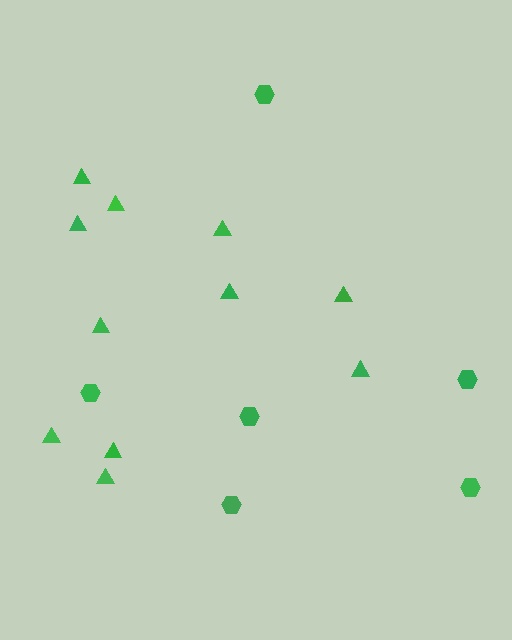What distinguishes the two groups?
There are 2 groups: one group of hexagons (6) and one group of triangles (11).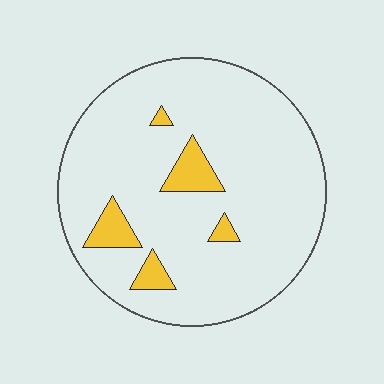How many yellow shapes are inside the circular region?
5.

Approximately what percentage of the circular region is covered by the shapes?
Approximately 10%.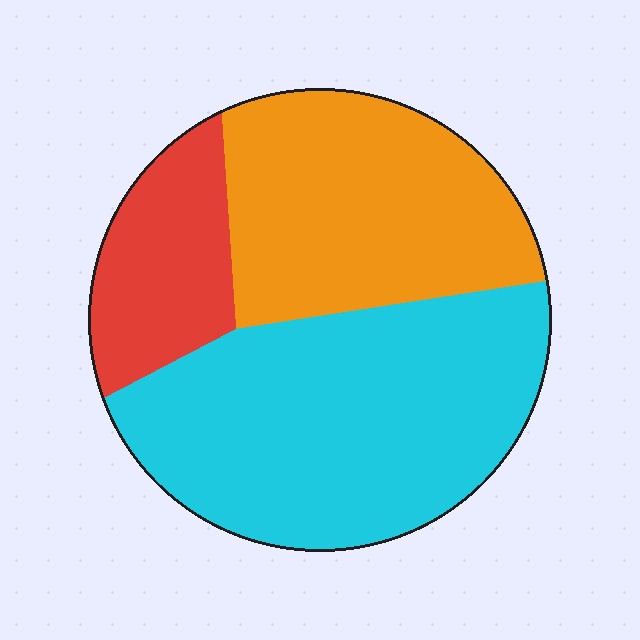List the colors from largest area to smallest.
From largest to smallest: cyan, orange, red.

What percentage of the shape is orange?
Orange takes up between a quarter and a half of the shape.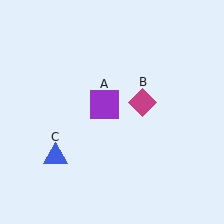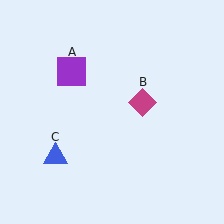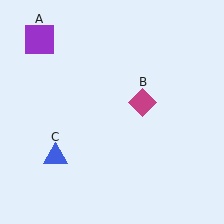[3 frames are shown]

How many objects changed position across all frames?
1 object changed position: purple square (object A).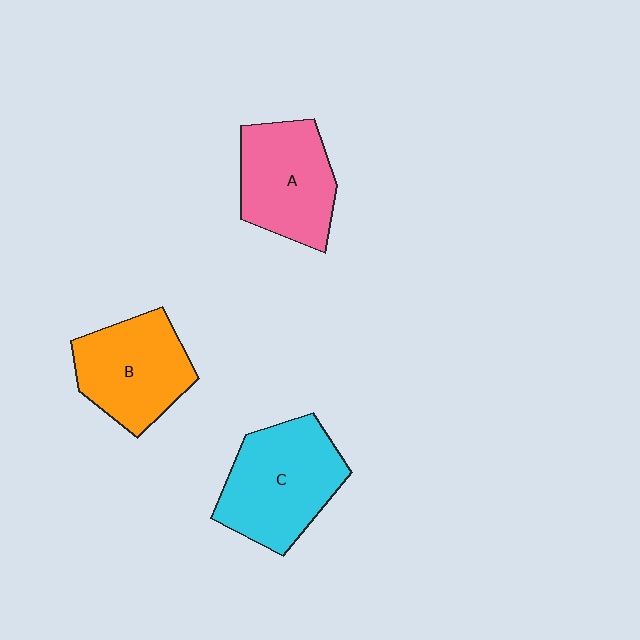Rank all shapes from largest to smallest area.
From largest to smallest: C (cyan), B (orange), A (pink).